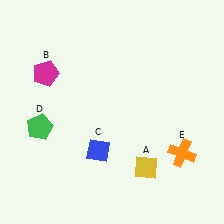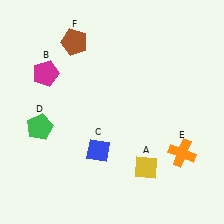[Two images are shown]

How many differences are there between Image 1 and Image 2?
There is 1 difference between the two images.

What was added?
A brown pentagon (F) was added in Image 2.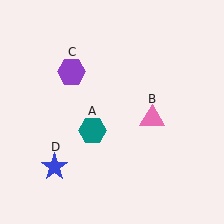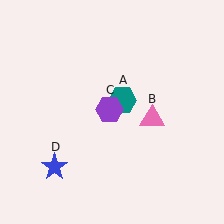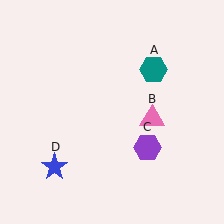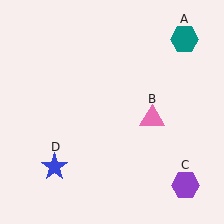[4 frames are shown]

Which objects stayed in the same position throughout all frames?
Pink triangle (object B) and blue star (object D) remained stationary.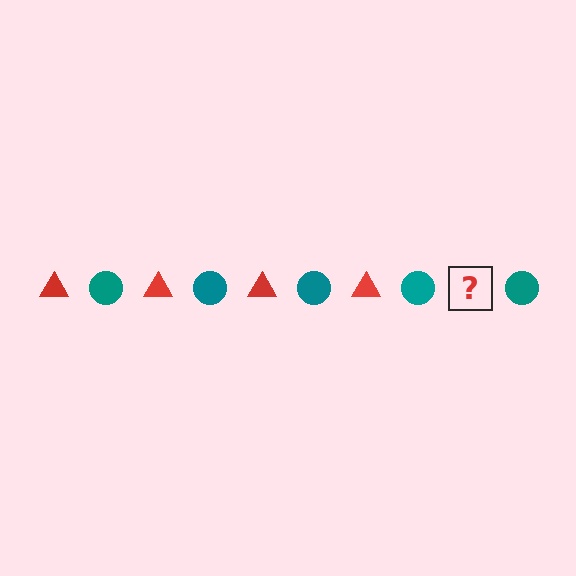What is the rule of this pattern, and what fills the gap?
The rule is that the pattern alternates between red triangle and teal circle. The gap should be filled with a red triangle.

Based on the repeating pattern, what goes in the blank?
The blank should be a red triangle.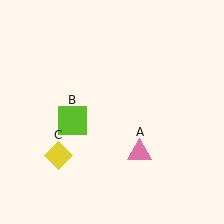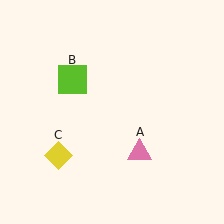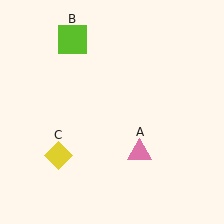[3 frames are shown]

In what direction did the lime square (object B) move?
The lime square (object B) moved up.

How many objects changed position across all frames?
1 object changed position: lime square (object B).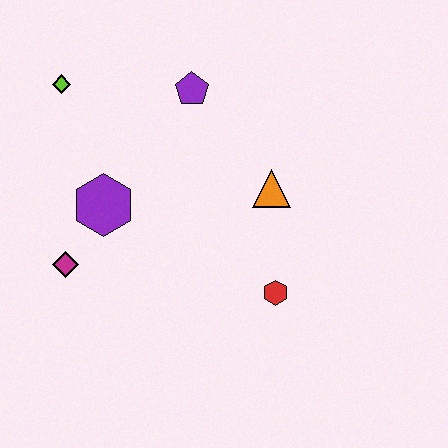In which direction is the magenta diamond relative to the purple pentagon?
The magenta diamond is below the purple pentagon.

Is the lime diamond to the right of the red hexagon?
No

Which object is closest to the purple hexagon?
The magenta diamond is closest to the purple hexagon.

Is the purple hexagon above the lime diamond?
No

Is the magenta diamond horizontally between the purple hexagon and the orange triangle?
No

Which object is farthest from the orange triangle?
The lime diamond is farthest from the orange triangle.